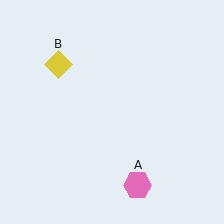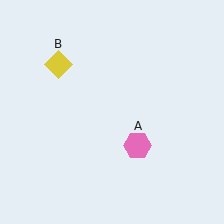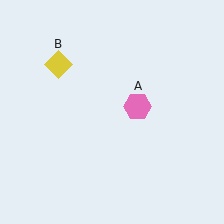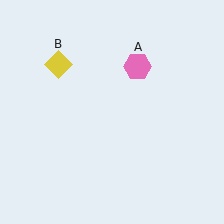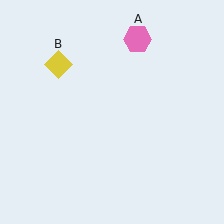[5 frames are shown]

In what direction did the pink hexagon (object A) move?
The pink hexagon (object A) moved up.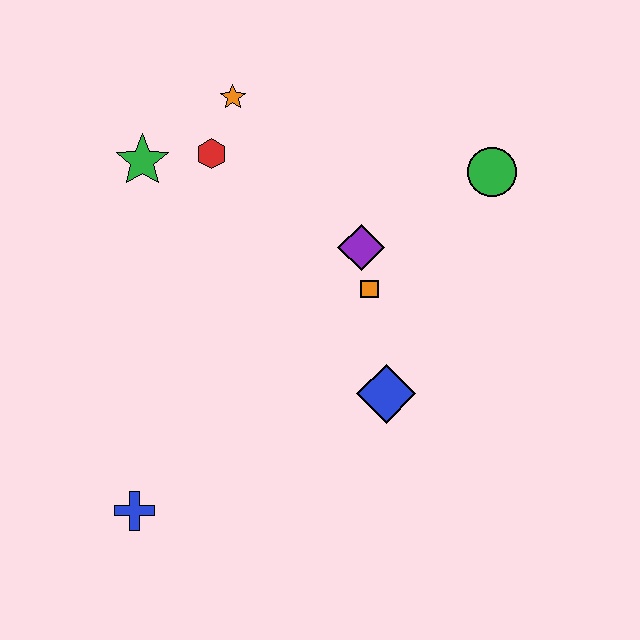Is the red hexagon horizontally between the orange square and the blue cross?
Yes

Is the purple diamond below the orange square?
No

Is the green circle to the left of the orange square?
No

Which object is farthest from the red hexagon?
The blue cross is farthest from the red hexagon.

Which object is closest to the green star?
The red hexagon is closest to the green star.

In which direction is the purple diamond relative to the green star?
The purple diamond is to the right of the green star.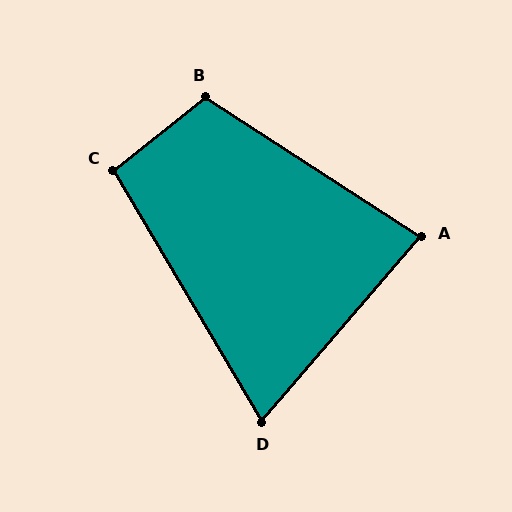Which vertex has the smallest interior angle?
D, at approximately 71 degrees.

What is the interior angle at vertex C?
Approximately 98 degrees (obtuse).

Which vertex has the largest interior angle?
B, at approximately 109 degrees.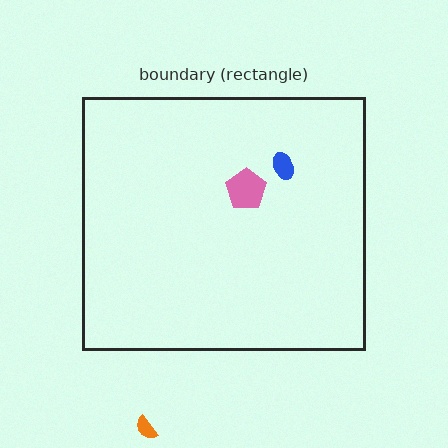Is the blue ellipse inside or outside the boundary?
Inside.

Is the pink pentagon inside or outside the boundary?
Inside.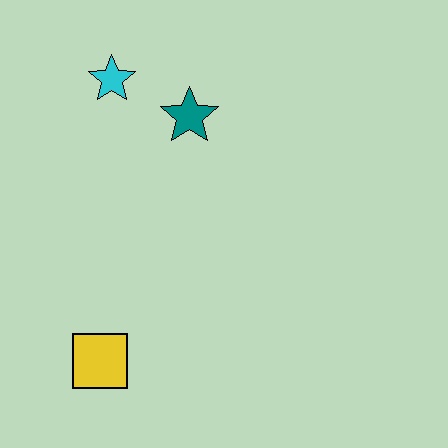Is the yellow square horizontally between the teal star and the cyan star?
No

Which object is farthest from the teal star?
The yellow square is farthest from the teal star.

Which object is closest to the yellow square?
The teal star is closest to the yellow square.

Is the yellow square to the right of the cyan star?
No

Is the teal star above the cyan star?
No